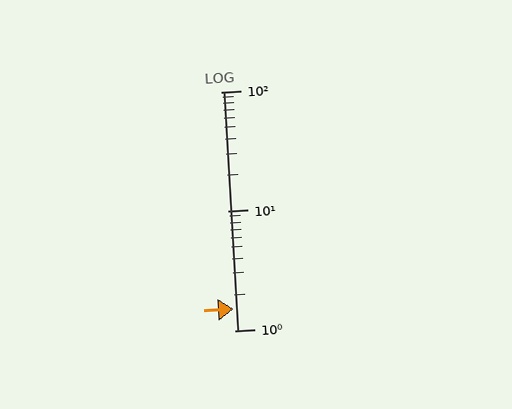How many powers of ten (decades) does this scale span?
The scale spans 2 decades, from 1 to 100.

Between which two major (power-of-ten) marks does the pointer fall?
The pointer is between 1 and 10.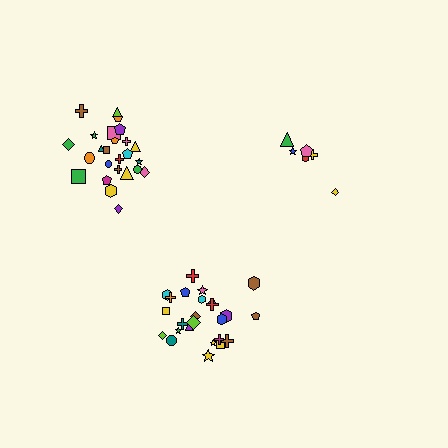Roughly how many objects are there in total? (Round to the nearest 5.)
Roughly 55 objects in total.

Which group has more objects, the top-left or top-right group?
The top-left group.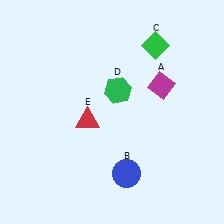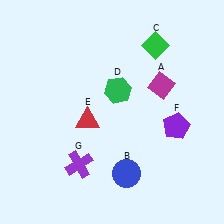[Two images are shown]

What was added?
A purple pentagon (F), a purple cross (G) were added in Image 2.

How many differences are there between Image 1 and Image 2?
There are 2 differences between the two images.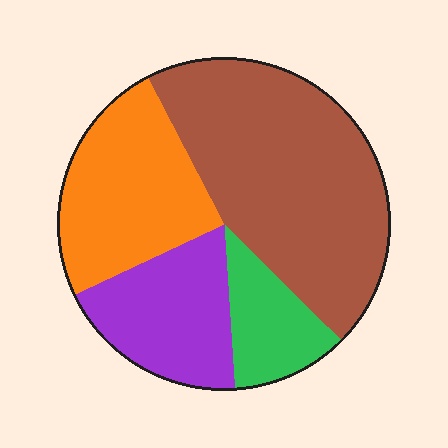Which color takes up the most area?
Brown, at roughly 45%.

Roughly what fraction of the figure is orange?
Orange covers about 25% of the figure.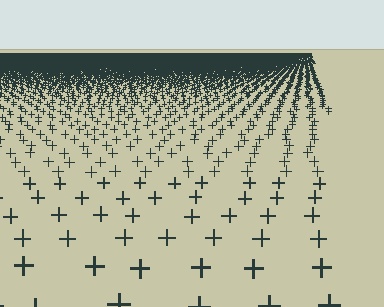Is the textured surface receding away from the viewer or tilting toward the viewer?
The surface is receding away from the viewer. Texture elements get smaller and denser toward the top.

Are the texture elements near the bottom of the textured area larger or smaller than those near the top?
Larger. Near the bottom, elements are closer to the viewer and appear at a bigger on-screen size.